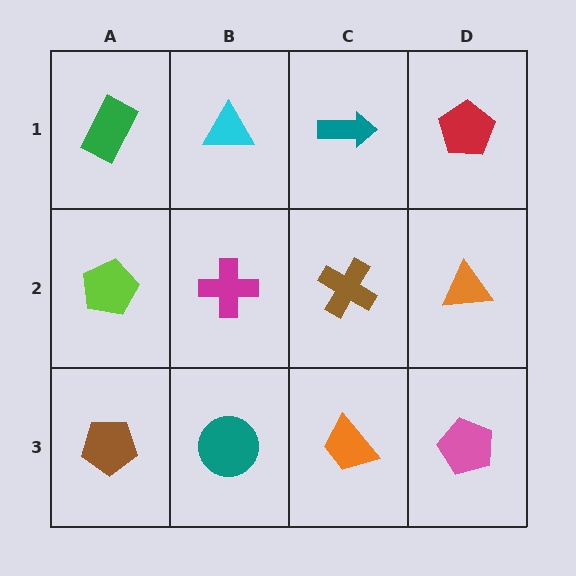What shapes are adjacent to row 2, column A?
A green rectangle (row 1, column A), a brown pentagon (row 3, column A), a magenta cross (row 2, column B).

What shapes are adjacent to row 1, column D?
An orange triangle (row 2, column D), a teal arrow (row 1, column C).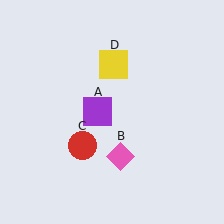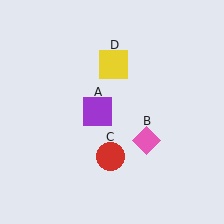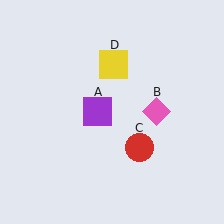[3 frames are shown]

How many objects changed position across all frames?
2 objects changed position: pink diamond (object B), red circle (object C).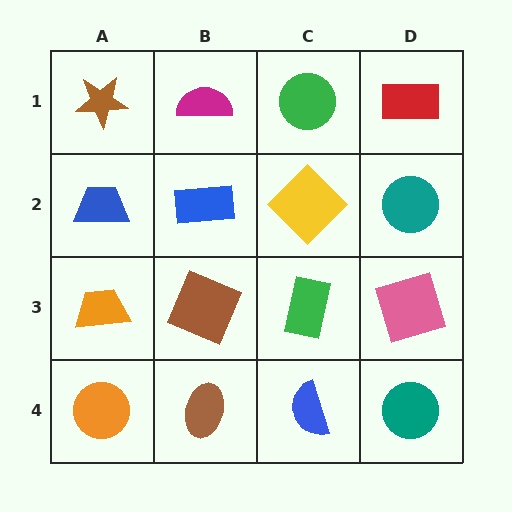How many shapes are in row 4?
4 shapes.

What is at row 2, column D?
A teal circle.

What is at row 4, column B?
A brown ellipse.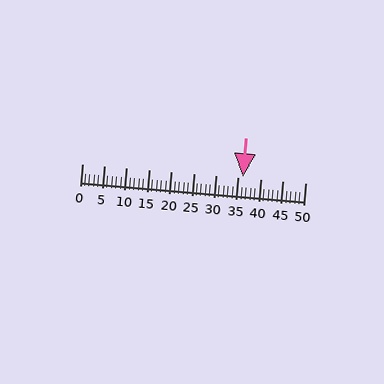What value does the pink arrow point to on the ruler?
The pink arrow points to approximately 36.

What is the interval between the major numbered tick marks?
The major tick marks are spaced 5 units apart.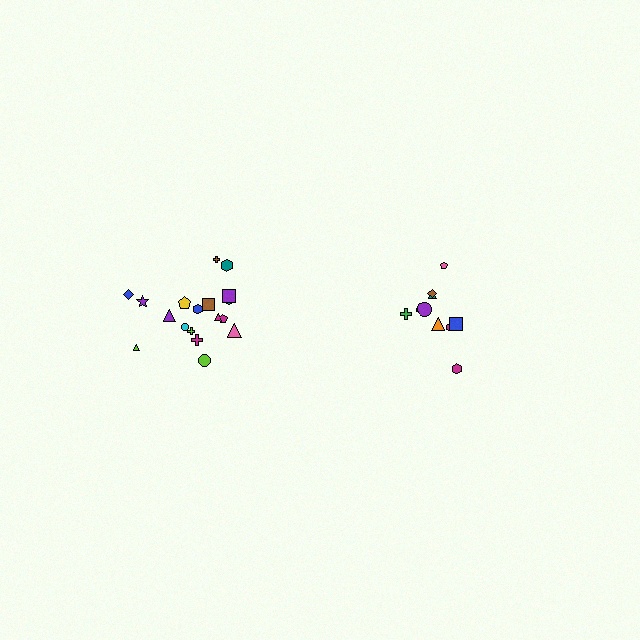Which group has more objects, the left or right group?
The left group.